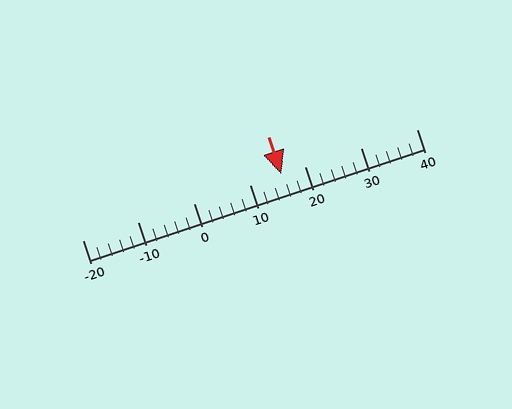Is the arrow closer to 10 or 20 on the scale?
The arrow is closer to 20.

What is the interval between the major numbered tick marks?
The major tick marks are spaced 10 units apart.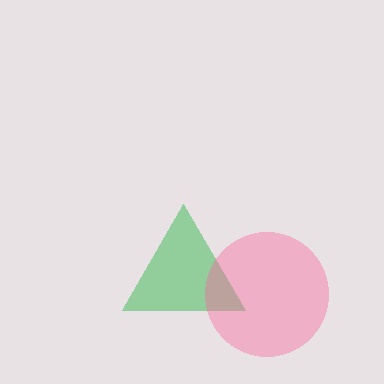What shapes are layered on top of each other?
The layered shapes are: a green triangle, a pink circle.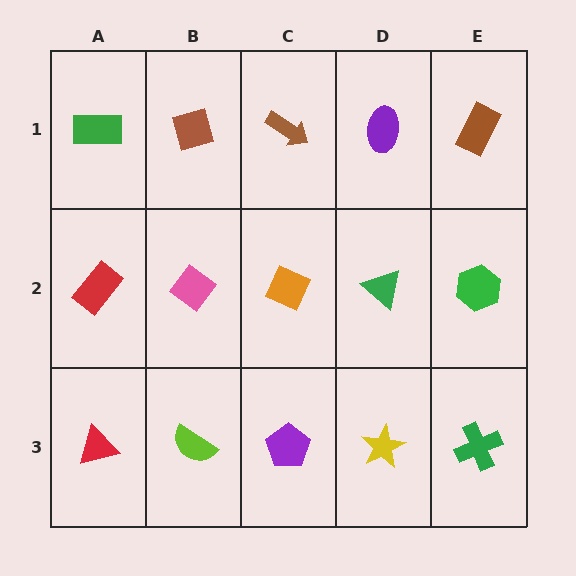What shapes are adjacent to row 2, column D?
A purple ellipse (row 1, column D), a yellow star (row 3, column D), an orange diamond (row 2, column C), a green hexagon (row 2, column E).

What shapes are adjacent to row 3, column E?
A green hexagon (row 2, column E), a yellow star (row 3, column D).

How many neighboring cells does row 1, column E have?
2.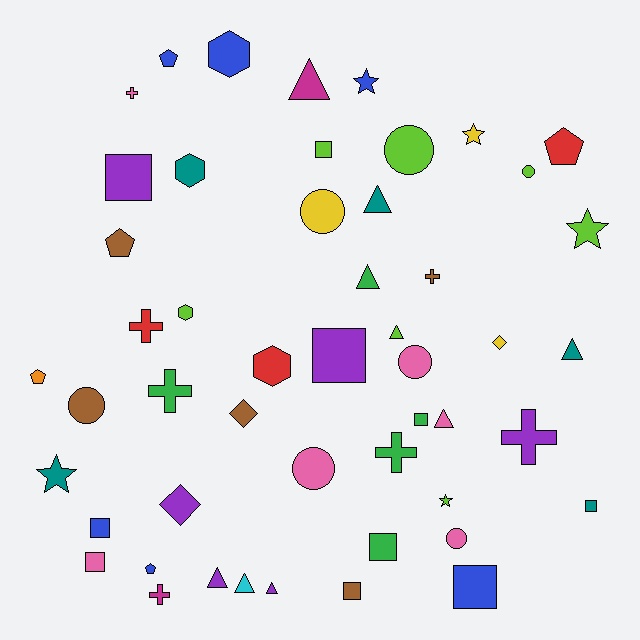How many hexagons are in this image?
There are 4 hexagons.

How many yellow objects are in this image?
There are 3 yellow objects.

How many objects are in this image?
There are 50 objects.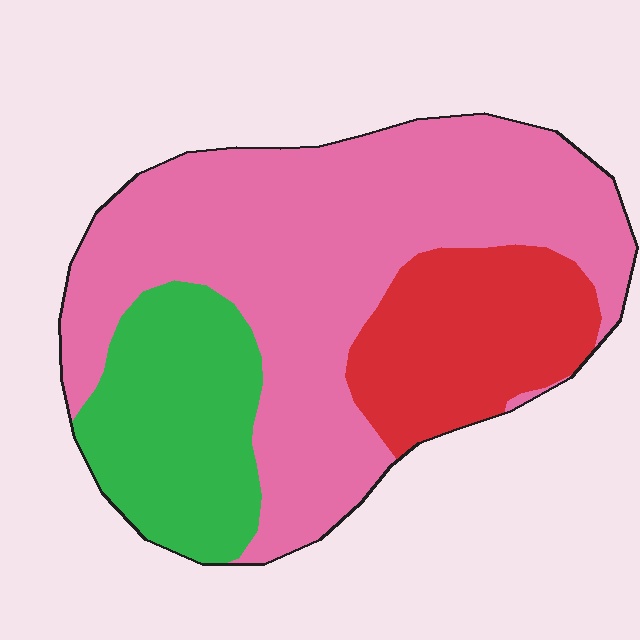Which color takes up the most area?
Pink, at roughly 60%.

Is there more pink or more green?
Pink.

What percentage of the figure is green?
Green covers around 20% of the figure.